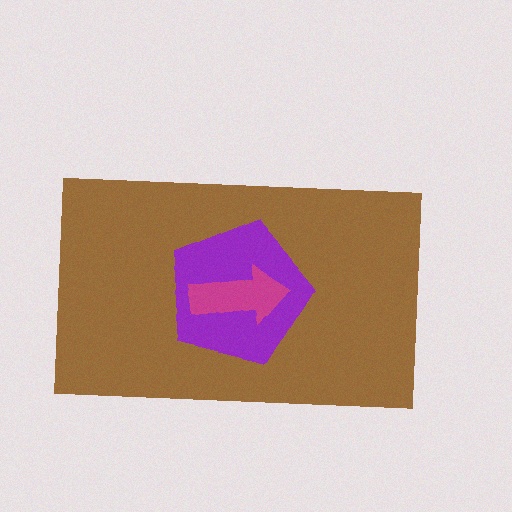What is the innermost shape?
The magenta arrow.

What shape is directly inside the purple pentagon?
The magenta arrow.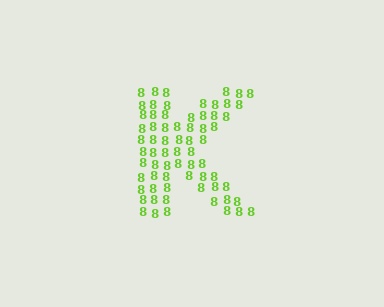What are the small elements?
The small elements are digit 8's.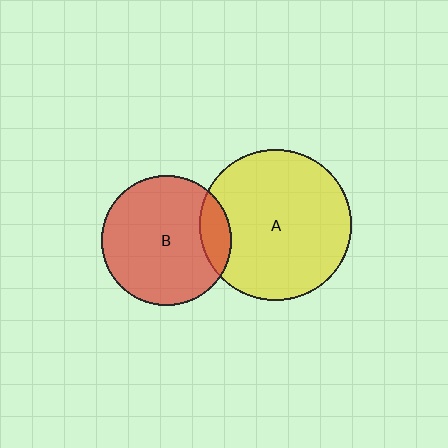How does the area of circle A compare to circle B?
Approximately 1.4 times.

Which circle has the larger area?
Circle A (yellow).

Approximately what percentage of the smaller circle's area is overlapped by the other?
Approximately 15%.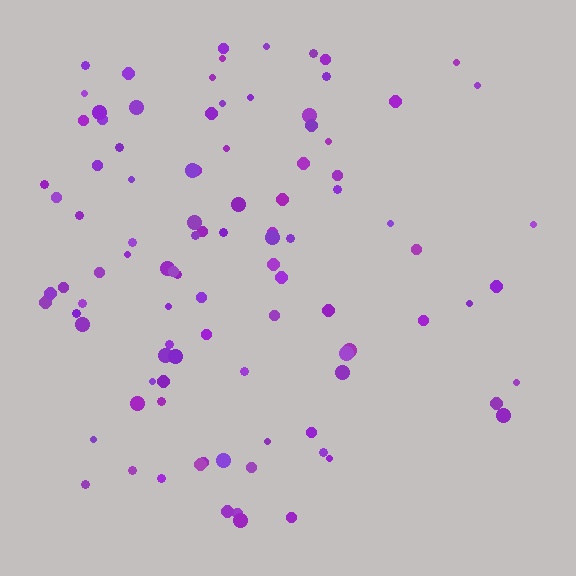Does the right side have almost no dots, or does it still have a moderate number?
Still a moderate number, just noticeably fewer than the left.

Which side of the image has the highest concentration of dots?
The left.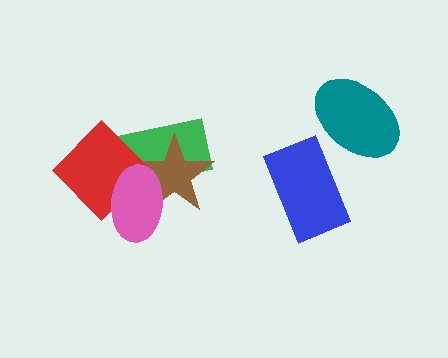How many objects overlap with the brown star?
3 objects overlap with the brown star.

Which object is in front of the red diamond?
The pink ellipse is in front of the red diamond.